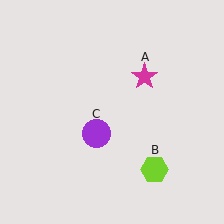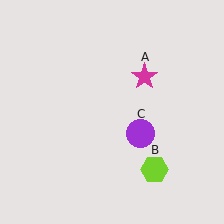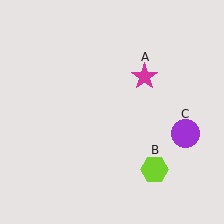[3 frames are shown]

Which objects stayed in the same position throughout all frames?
Magenta star (object A) and lime hexagon (object B) remained stationary.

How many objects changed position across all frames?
1 object changed position: purple circle (object C).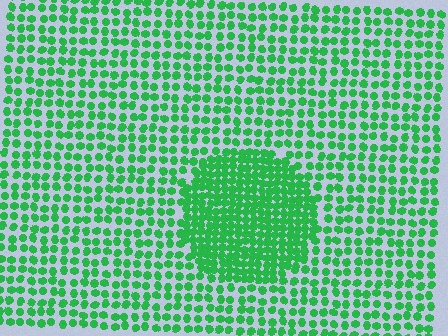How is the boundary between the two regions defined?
The boundary is defined by a change in element density (approximately 2.0x ratio). All elements are the same color, size, and shape.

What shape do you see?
I see a circle.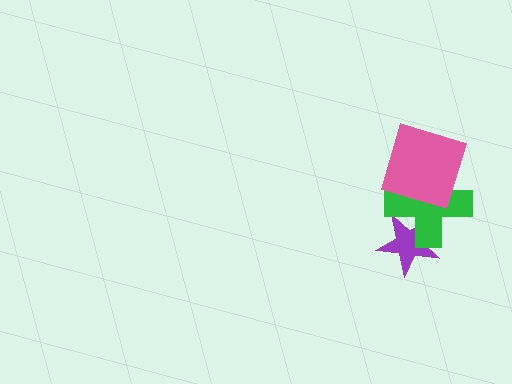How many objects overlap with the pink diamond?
1 object overlaps with the pink diamond.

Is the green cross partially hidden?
Yes, it is partially covered by another shape.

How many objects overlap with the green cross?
2 objects overlap with the green cross.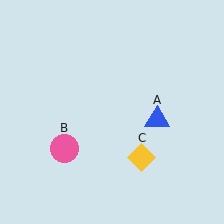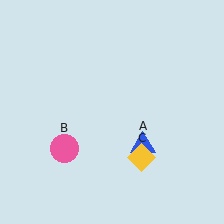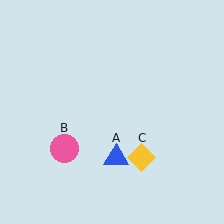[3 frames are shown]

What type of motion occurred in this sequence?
The blue triangle (object A) rotated clockwise around the center of the scene.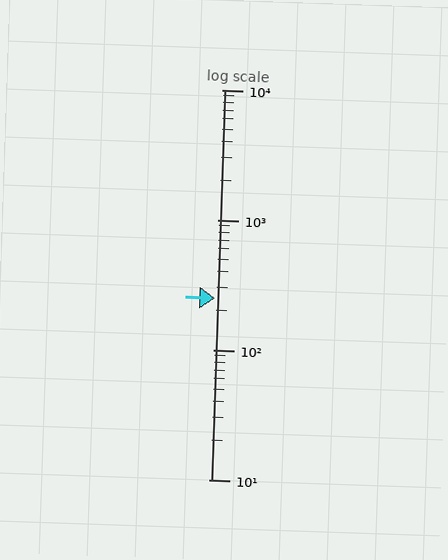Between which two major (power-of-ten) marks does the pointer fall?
The pointer is between 100 and 1000.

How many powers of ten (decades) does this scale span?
The scale spans 3 decades, from 10 to 10000.